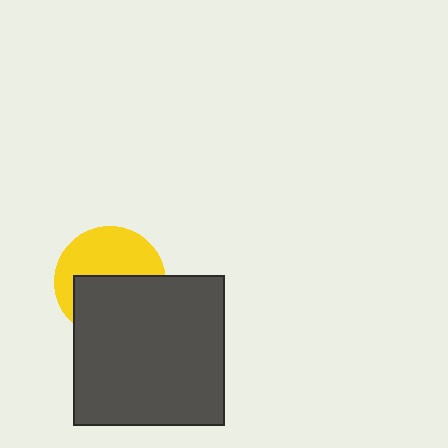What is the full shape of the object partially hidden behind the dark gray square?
The partially hidden object is a yellow circle.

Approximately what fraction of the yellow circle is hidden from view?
Roughly 50% of the yellow circle is hidden behind the dark gray square.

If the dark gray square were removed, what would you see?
You would see the complete yellow circle.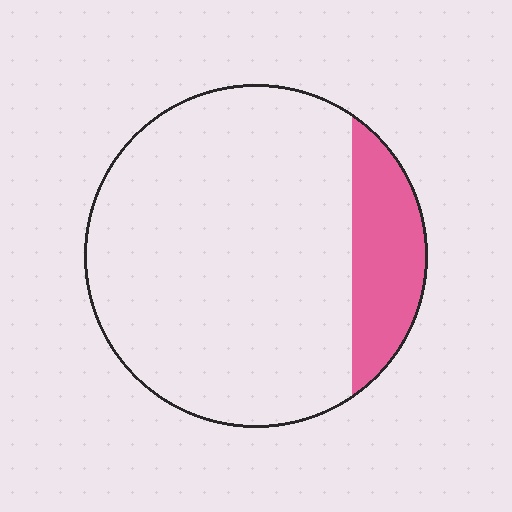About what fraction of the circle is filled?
About one sixth (1/6).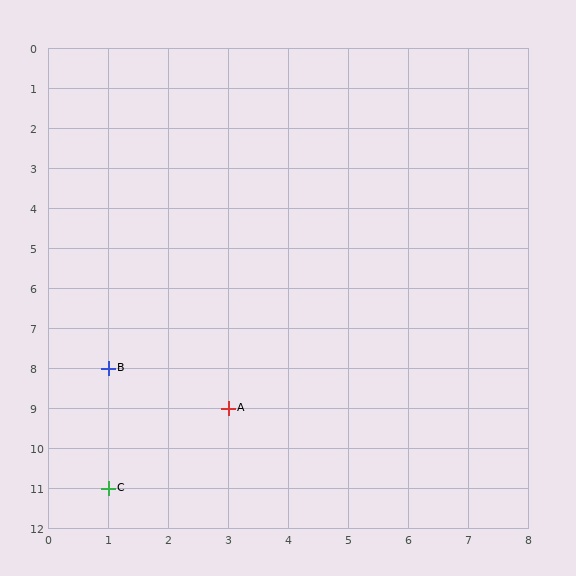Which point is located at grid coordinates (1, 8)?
Point B is at (1, 8).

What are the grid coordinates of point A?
Point A is at grid coordinates (3, 9).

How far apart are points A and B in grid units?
Points A and B are 2 columns and 1 row apart (about 2.2 grid units diagonally).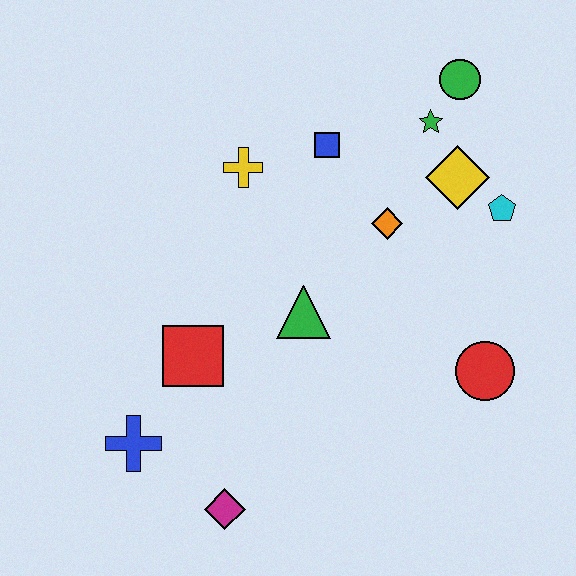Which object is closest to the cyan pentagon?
The yellow diamond is closest to the cyan pentagon.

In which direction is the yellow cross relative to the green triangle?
The yellow cross is above the green triangle.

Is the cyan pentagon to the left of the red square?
No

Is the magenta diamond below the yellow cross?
Yes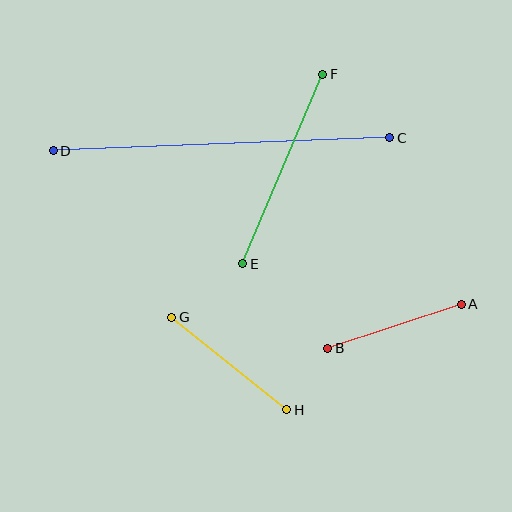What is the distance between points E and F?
The distance is approximately 206 pixels.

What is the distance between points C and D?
The distance is approximately 337 pixels.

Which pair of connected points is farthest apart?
Points C and D are farthest apart.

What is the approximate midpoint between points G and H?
The midpoint is at approximately (229, 363) pixels.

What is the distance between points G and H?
The distance is approximately 148 pixels.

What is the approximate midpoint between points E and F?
The midpoint is at approximately (283, 169) pixels.